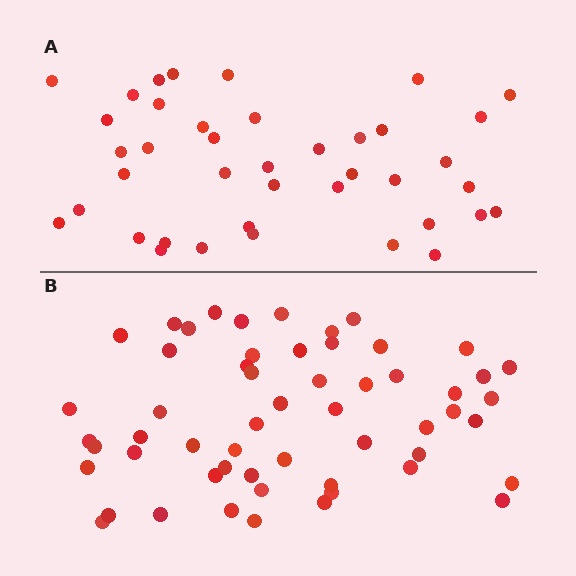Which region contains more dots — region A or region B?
Region B (the bottom region) has more dots.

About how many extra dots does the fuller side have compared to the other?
Region B has approximately 15 more dots than region A.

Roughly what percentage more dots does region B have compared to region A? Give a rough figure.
About 40% more.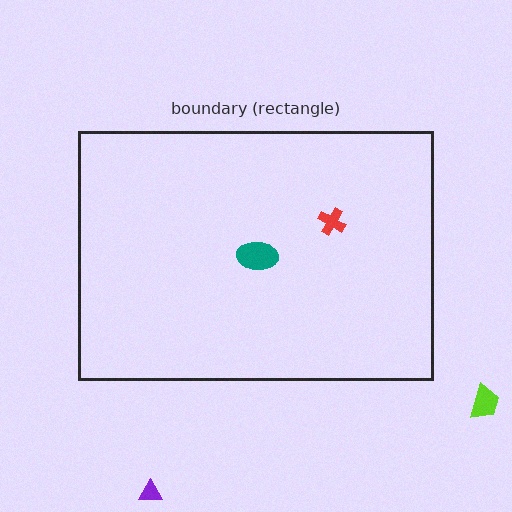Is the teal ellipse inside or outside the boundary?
Inside.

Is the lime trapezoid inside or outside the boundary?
Outside.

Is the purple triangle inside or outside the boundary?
Outside.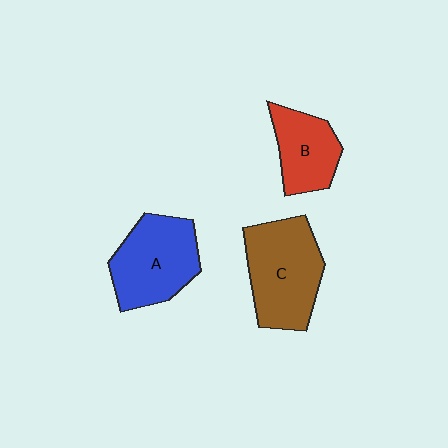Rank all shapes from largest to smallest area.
From largest to smallest: C (brown), A (blue), B (red).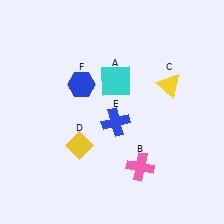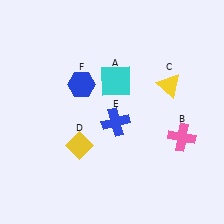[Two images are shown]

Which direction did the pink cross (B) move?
The pink cross (B) moved right.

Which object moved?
The pink cross (B) moved right.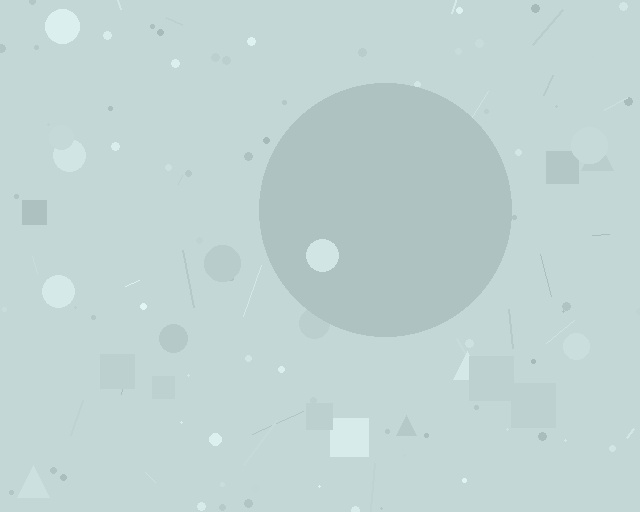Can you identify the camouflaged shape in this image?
The camouflaged shape is a circle.